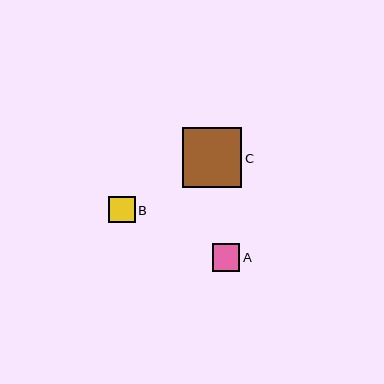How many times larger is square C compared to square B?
Square C is approximately 2.2 times the size of square B.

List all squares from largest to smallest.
From largest to smallest: C, A, B.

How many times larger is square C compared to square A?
Square C is approximately 2.1 times the size of square A.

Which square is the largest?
Square C is the largest with a size of approximately 59 pixels.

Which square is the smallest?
Square B is the smallest with a size of approximately 27 pixels.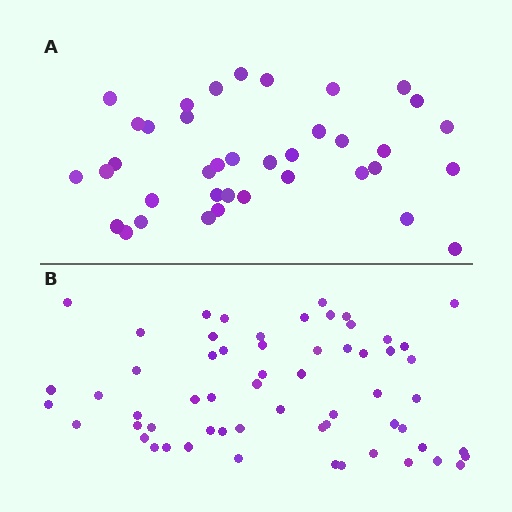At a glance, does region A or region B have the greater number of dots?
Region B (the bottom region) has more dots.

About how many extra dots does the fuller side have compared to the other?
Region B has approximately 20 more dots than region A.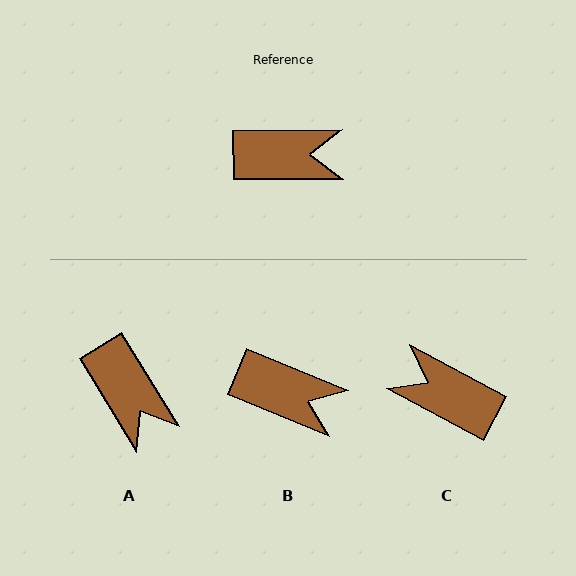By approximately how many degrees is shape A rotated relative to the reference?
Approximately 59 degrees clockwise.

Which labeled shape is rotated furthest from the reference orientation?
C, about 151 degrees away.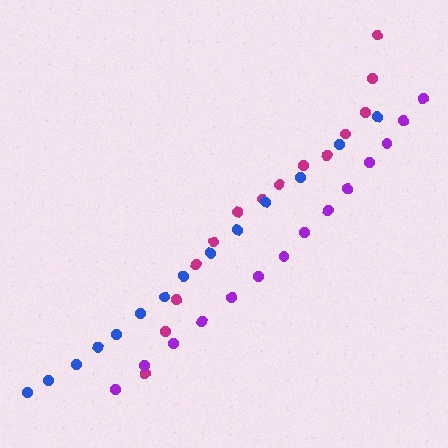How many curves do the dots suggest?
There are 3 distinct paths.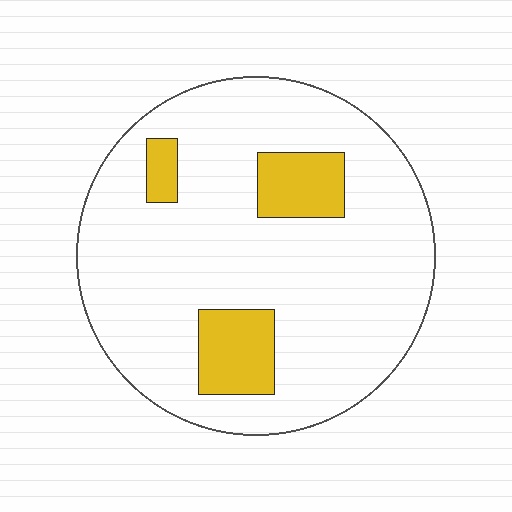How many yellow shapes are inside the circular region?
3.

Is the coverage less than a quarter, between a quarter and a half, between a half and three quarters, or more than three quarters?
Less than a quarter.